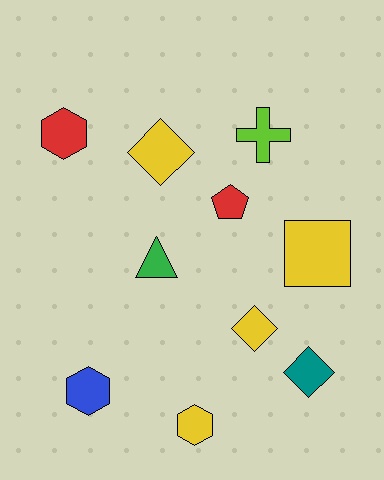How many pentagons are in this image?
There is 1 pentagon.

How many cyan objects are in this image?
There are no cyan objects.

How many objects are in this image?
There are 10 objects.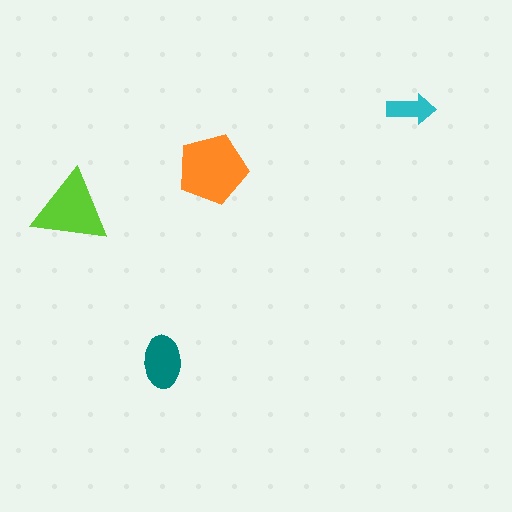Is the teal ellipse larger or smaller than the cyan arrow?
Larger.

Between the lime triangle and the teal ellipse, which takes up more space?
The lime triangle.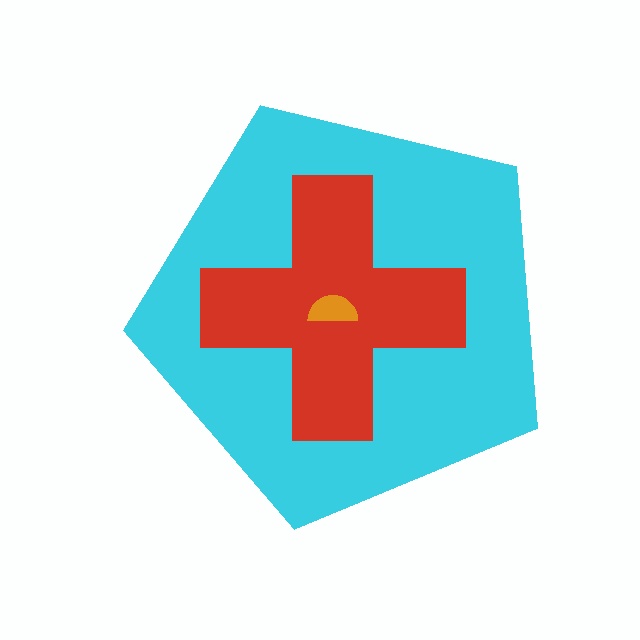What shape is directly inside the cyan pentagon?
The red cross.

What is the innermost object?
The orange semicircle.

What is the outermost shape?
The cyan pentagon.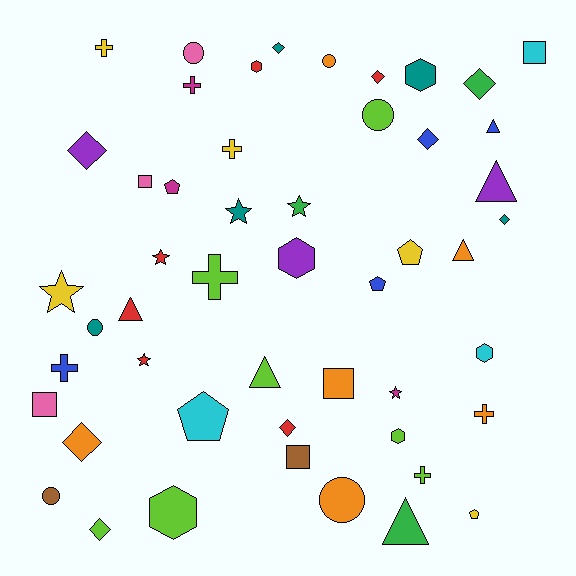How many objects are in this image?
There are 50 objects.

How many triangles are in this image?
There are 6 triangles.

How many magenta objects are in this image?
There are 3 magenta objects.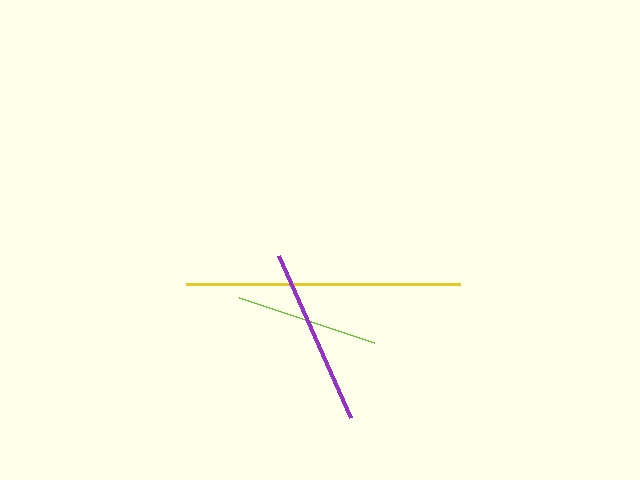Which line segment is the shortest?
The lime line is the shortest at approximately 143 pixels.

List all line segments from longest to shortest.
From longest to shortest: yellow, purple, lime.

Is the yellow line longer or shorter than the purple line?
The yellow line is longer than the purple line.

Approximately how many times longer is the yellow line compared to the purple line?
The yellow line is approximately 1.5 times the length of the purple line.